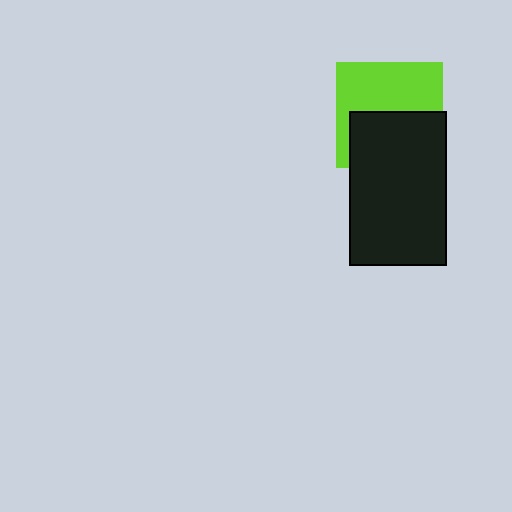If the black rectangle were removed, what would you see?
You would see the complete lime square.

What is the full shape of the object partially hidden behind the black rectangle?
The partially hidden object is a lime square.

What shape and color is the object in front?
The object in front is a black rectangle.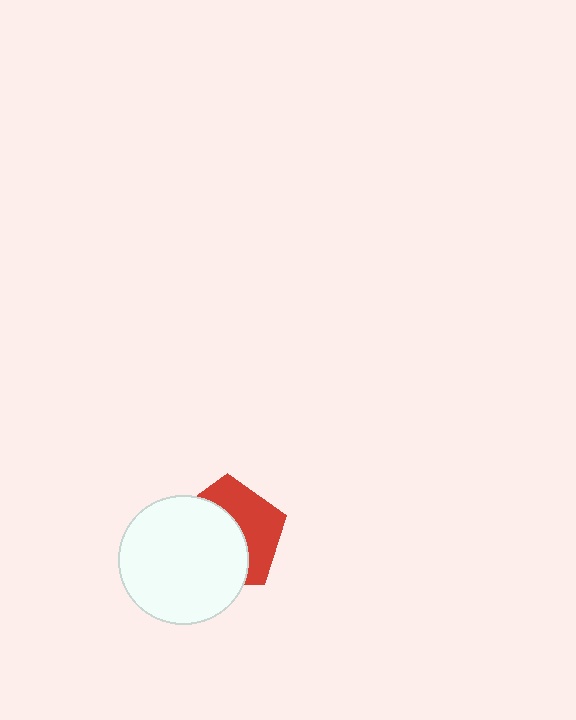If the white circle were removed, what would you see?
You would see the complete red pentagon.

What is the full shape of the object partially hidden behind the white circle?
The partially hidden object is a red pentagon.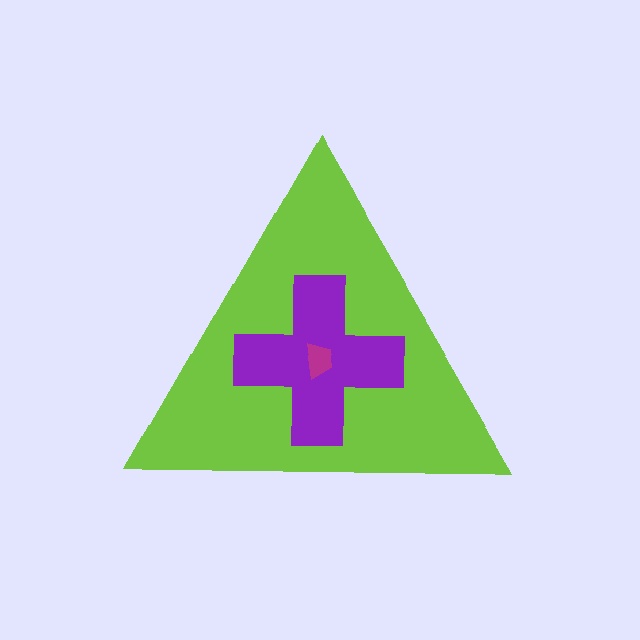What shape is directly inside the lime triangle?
The purple cross.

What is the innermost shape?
The magenta trapezoid.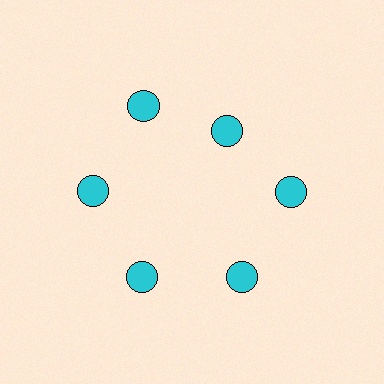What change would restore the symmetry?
The symmetry would be restored by moving it outward, back onto the ring so that all 6 circles sit at equal angles and equal distance from the center.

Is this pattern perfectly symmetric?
No. The 6 cyan circles are arranged in a ring, but one element near the 1 o'clock position is pulled inward toward the center, breaking the 6-fold rotational symmetry.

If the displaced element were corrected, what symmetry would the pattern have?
It would have 6-fold rotational symmetry — the pattern would map onto itself every 60 degrees.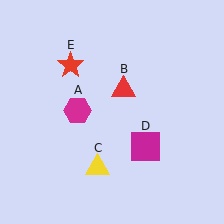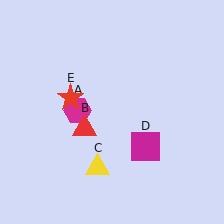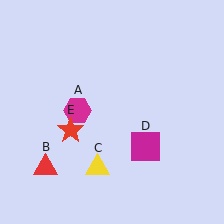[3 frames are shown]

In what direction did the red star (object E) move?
The red star (object E) moved down.